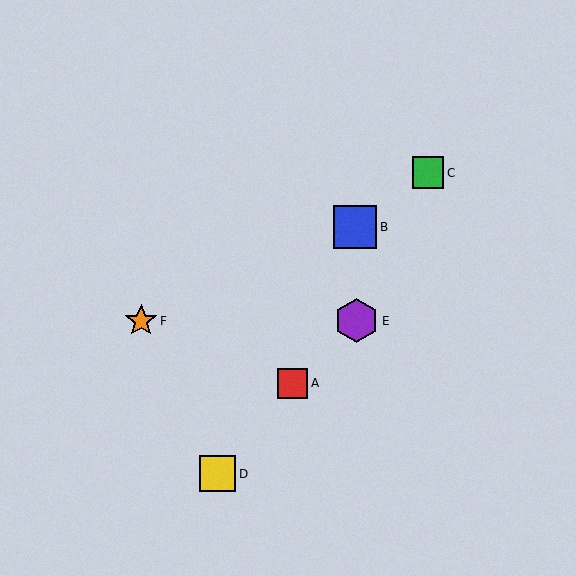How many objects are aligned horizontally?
2 objects (E, F) are aligned horizontally.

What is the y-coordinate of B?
Object B is at y≈227.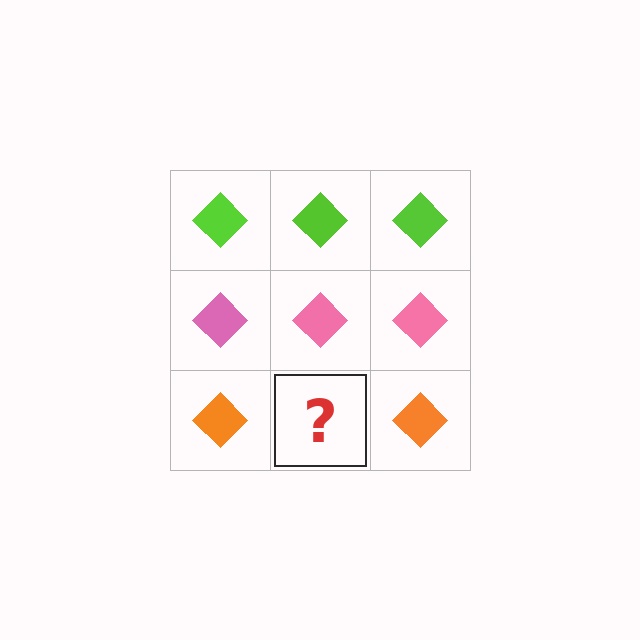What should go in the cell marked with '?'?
The missing cell should contain an orange diamond.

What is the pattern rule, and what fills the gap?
The rule is that each row has a consistent color. The gap should be filled with an orange diamond.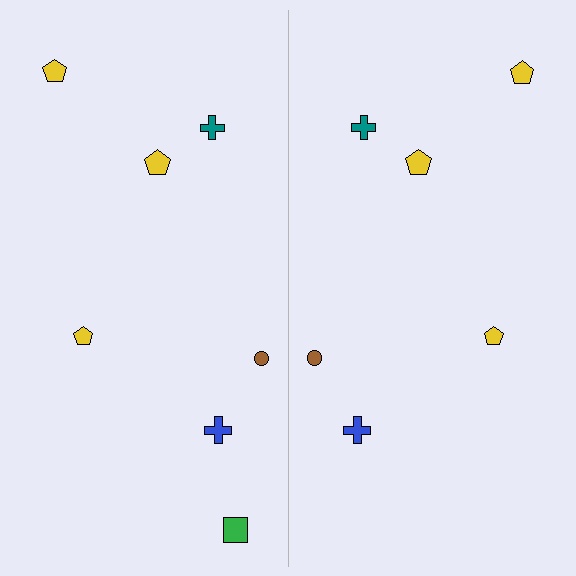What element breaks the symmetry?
A green square is missing from the right side.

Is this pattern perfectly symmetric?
No, the pattern is not perfectly symmetric. A green square is missing from the right side.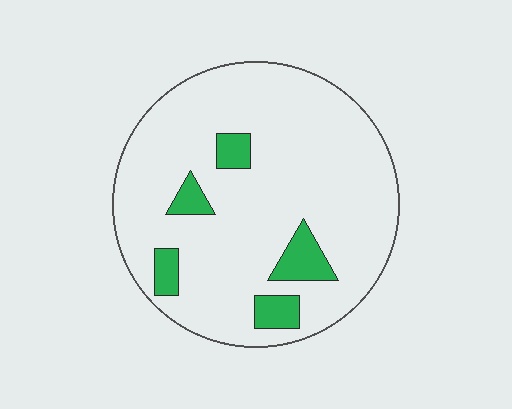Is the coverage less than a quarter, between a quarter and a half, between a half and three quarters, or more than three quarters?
Less than a quarter.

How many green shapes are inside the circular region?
5.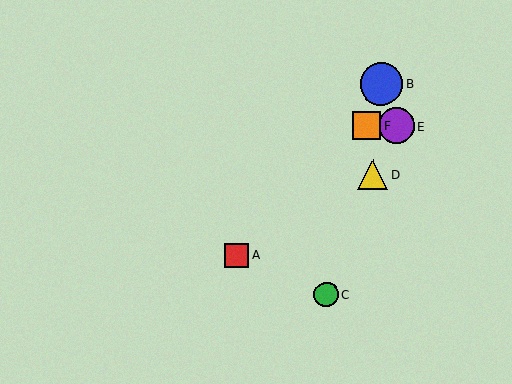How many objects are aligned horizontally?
2 objects (E, F) are aligned horizontally.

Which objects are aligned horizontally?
Objects E, F are aligned horizontally.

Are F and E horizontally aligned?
Yes, both are at y≈125.